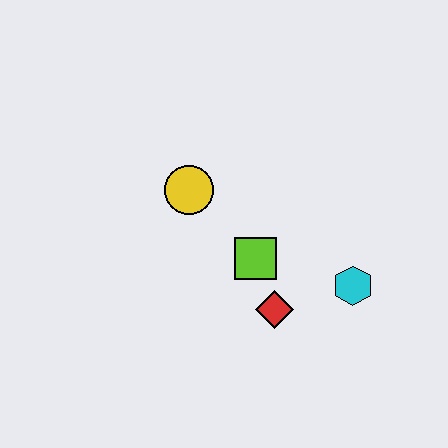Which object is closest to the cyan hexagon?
The red diamond is closest to the cyan hexagon.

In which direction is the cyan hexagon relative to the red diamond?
The cyan hexagon is to the right of the red diamond.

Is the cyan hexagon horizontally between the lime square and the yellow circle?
No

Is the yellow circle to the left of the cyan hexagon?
Yes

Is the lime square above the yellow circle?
No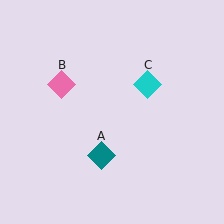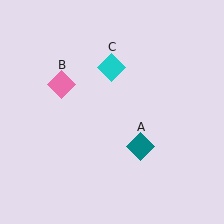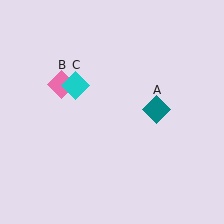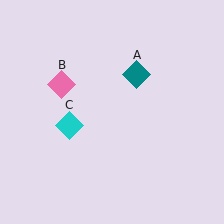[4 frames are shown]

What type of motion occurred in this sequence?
The teal diamond (object A), cyan diamond (object C) rotated counterclockwise around the center of the scene.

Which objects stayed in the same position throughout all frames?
Pink diamond (object B) remained stationary.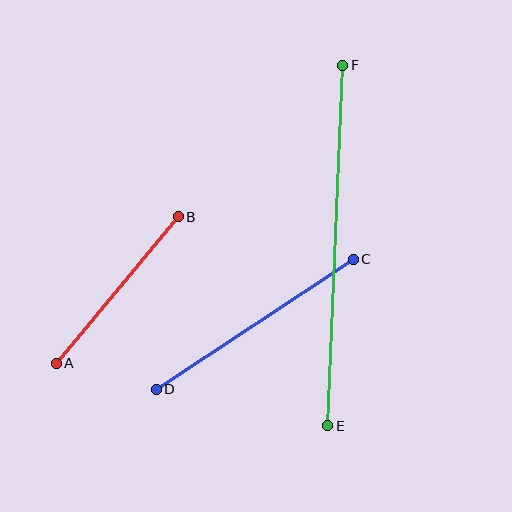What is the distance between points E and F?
The distance is approximately 361 pixels.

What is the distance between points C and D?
The distance is approximately 236 pixels.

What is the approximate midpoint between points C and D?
The midpoint is at approximately (255, 324) pixels.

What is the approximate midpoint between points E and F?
The midpoint is at approximately (335, 246) pixels.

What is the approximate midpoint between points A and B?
The midpoint is at approximately (117, 290) pixels.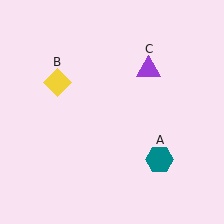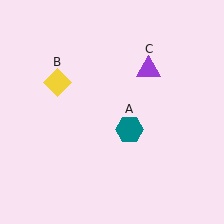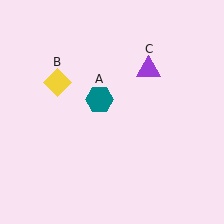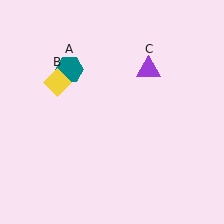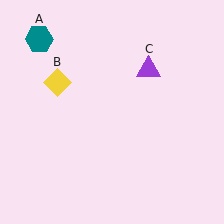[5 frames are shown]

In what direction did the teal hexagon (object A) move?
The teal hexagon (object A) moved up and to the left.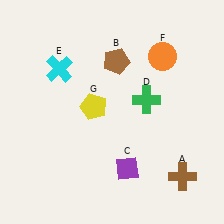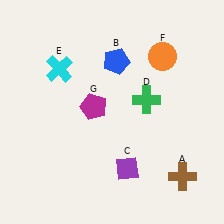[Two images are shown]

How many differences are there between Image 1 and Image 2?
There are 2 differences between the two images.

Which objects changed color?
B changed from brown to blue. G changed from yellow to magenta.